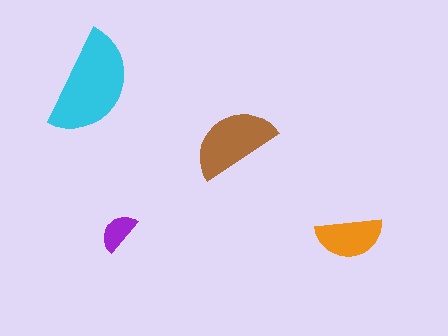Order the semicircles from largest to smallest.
the cyan one, the brown one, the orange one, the purple one.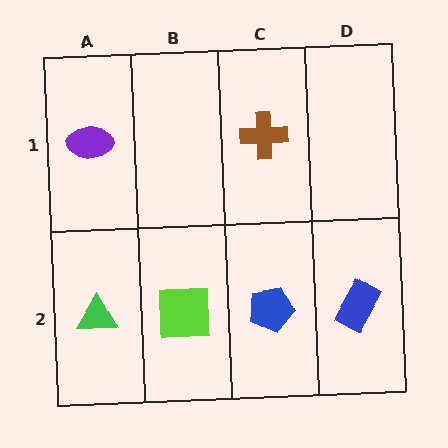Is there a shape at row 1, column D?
No, that cell is empty.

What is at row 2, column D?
A blue rectangle.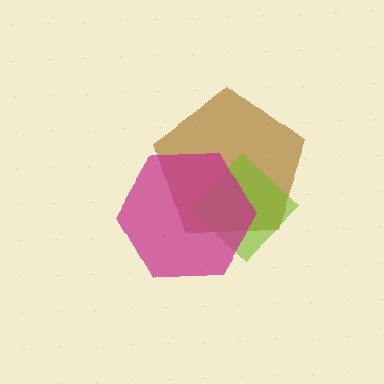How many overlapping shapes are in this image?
There are 3 overlapping shapes in the image.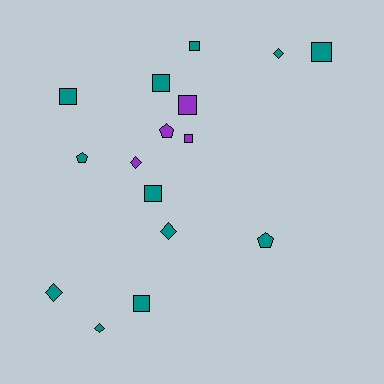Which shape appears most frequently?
Square, with 8 objects.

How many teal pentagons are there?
There are 2 teal pentagons.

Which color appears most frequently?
Teal, with 12 objects.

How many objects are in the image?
There are 16 objects.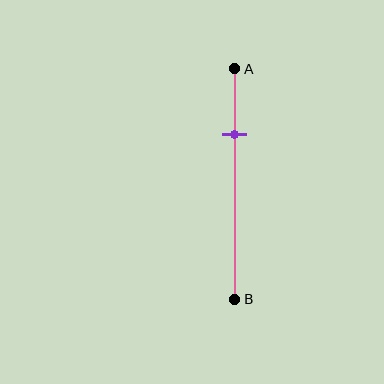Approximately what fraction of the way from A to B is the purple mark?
The purple mark is approximately 30% of the way from A to B.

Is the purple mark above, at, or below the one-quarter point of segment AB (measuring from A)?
The purple mark is below the one-quarter point of segment AB.